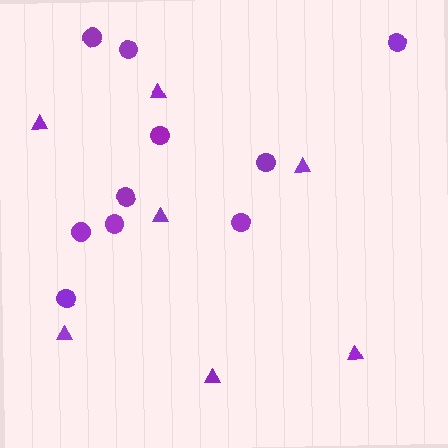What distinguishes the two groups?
There are 2 groups: one group of circles (10) and one group of triangles (7).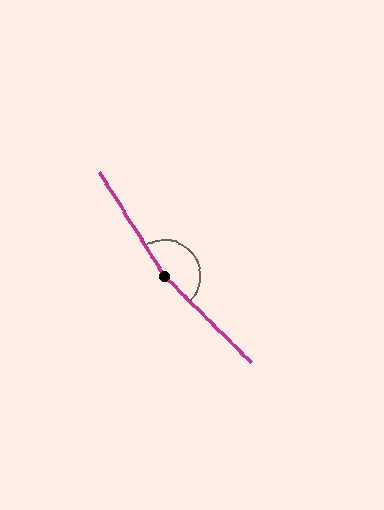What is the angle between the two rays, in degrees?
Approximately 167 degrees.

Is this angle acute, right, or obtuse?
It is obtuse.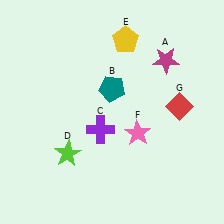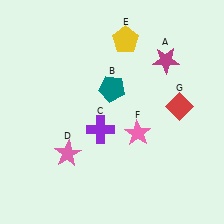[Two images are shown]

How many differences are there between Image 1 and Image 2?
There is 1 difference between the two images.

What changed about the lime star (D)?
In Image 1, D is lime. In Image 2, it changed to pink.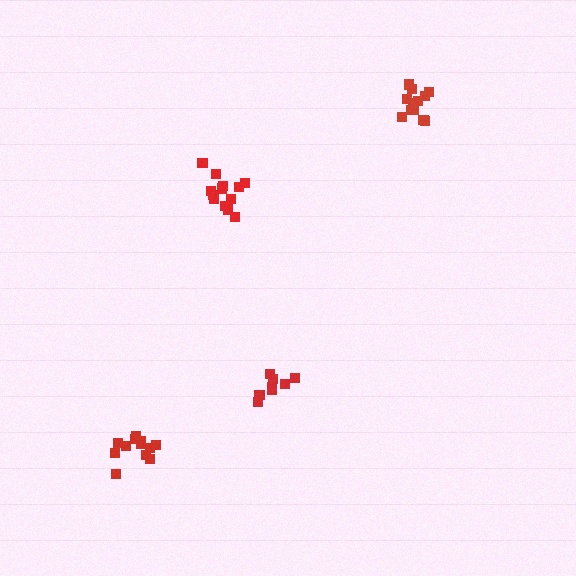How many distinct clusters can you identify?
There are 4 distinct clusters.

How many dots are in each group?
Group 1: 13 dots, Group 2: 8 dots, Group 3: 12 dots, Group 4: 12 dots (45 total).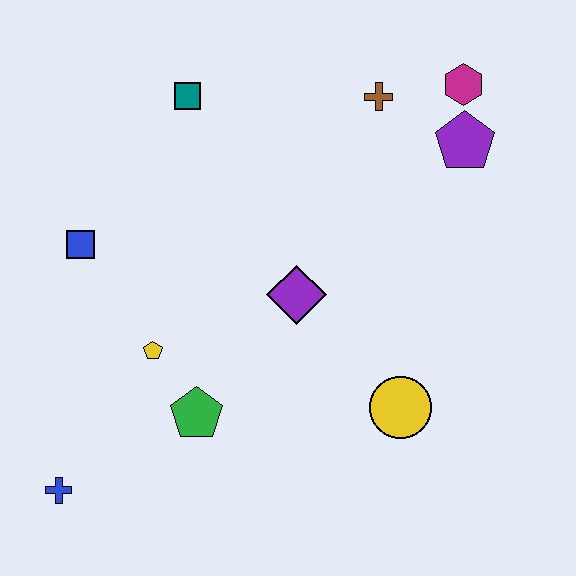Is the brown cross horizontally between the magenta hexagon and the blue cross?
Yes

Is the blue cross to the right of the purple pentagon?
No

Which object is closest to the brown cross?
The magenta hexagon is closest to the brown cross.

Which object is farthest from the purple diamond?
The blue cross is farthest from the purple diamond.